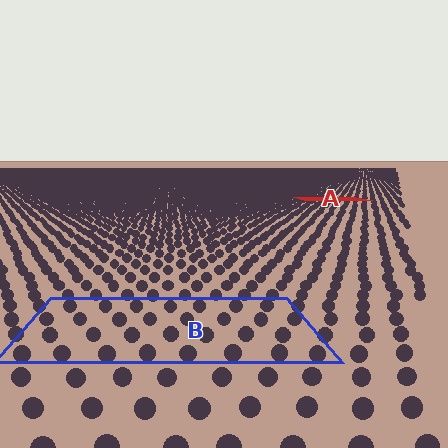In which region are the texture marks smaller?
The texture marks are smaller in region A, because it is farther away.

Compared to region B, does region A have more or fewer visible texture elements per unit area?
Region A has more texture elements per unit area — they are packed more densely because it is farther away.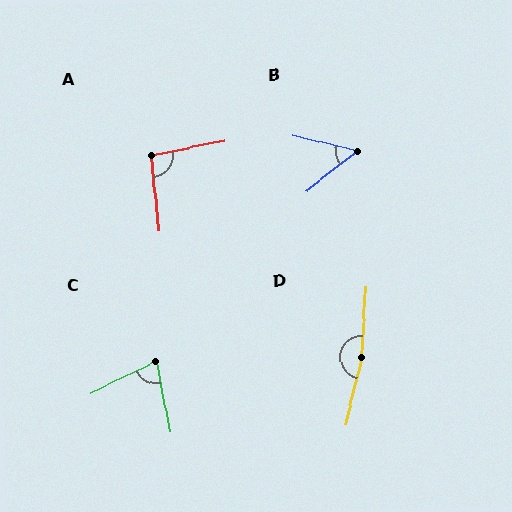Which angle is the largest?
D, at approximately 170 degrees.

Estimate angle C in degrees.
Approximately 75 degrees.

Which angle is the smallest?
B, at approximately 52 degrees.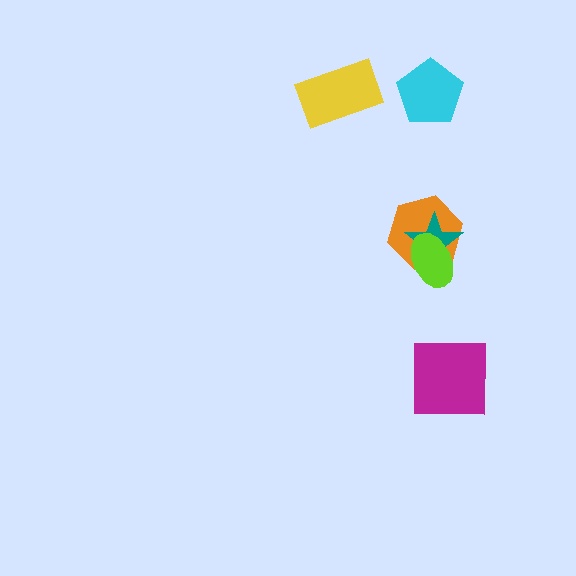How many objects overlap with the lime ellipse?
2 objects overlap with the lime ellipse.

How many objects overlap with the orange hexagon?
2 objects overlap with the orange hexagon.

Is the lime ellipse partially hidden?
No, no other shape covers it.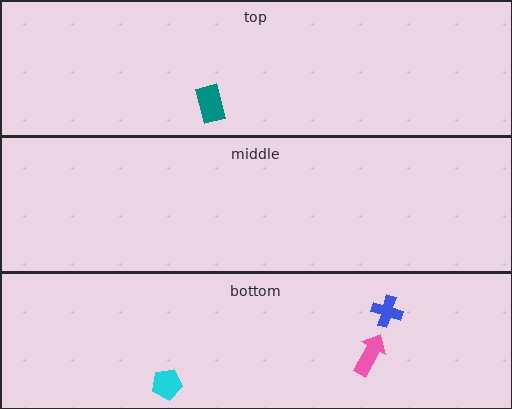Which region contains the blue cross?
The bottom region.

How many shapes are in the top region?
1.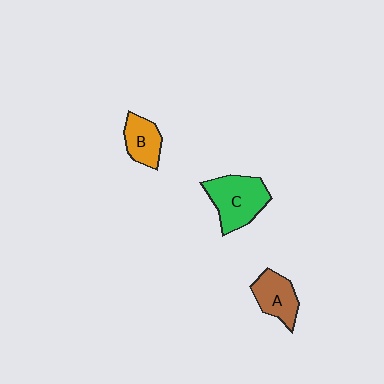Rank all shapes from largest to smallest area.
From largest to smallest: C (green), A (brown), B (orange).